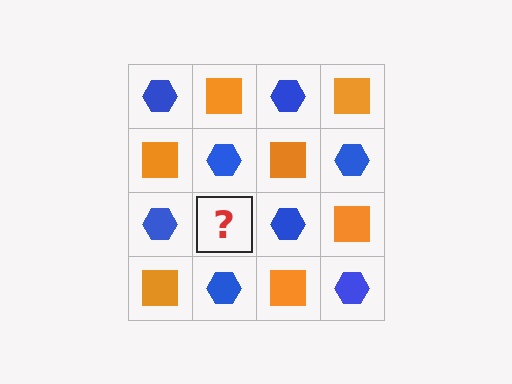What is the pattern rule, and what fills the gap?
The rule is that it alternates blue hexagon and orange square in a checkerboard pattern. The gap should be filled with an orange square.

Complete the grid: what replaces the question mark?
The question mark should be replaced with an orange square.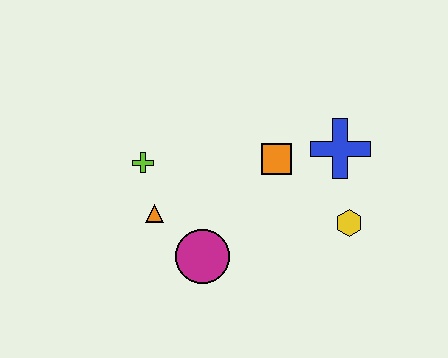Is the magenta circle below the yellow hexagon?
Yes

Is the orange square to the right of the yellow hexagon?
No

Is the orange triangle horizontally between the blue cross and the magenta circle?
No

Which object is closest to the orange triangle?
The lime cross is closest to the orange triangle.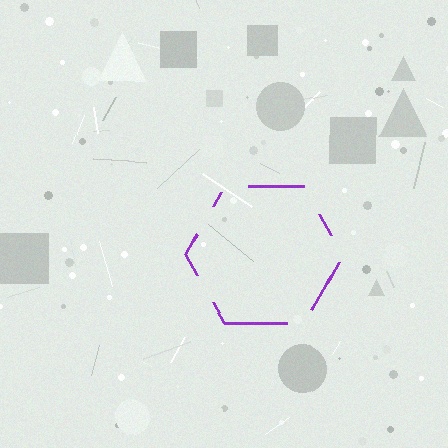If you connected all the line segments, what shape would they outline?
They would outline a hexagon.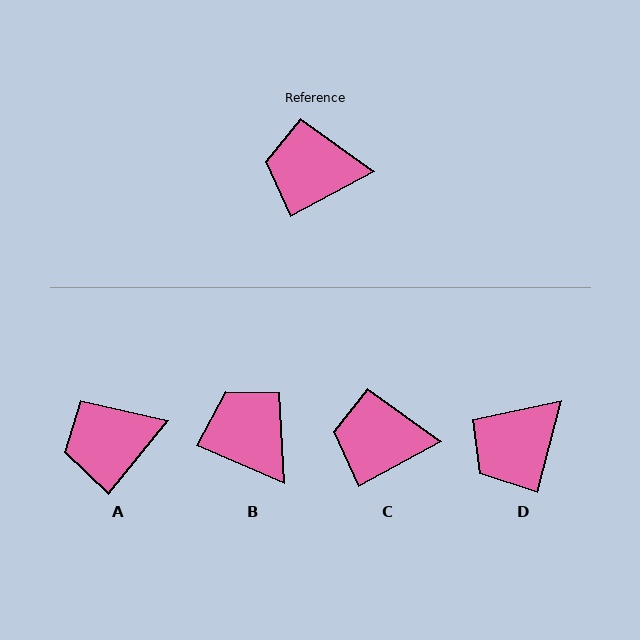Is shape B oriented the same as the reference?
No, it is off by about 52 degrees.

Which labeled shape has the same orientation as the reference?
C.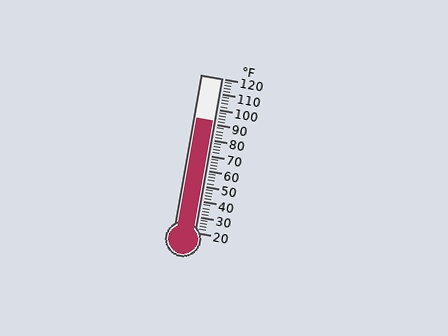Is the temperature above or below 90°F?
The temperature is above 90°F.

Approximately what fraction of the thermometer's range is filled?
The thermometer is filled to approximately 70% of its range.